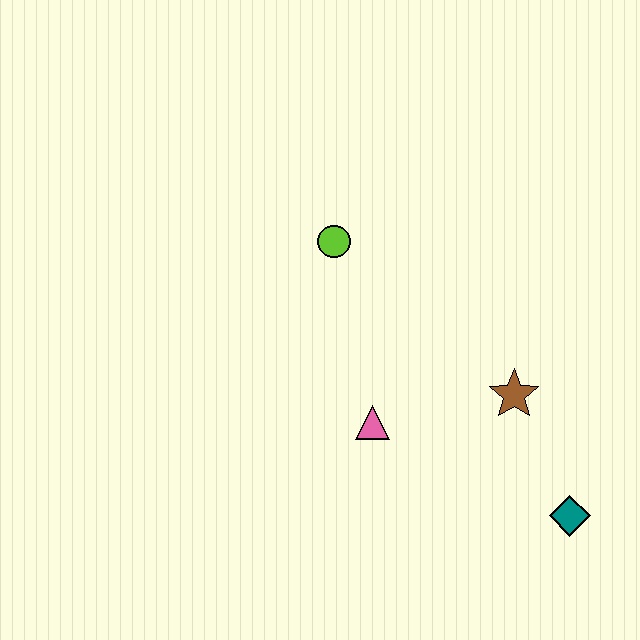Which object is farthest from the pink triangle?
The teal diamond is farthest from the pink triangle.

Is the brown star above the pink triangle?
Yes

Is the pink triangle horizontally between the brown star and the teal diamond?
No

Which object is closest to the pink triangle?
The brown star is closest to the pink triangle.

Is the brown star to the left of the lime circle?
No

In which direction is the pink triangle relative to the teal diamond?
The pink triangle is to the left of the teal diamond.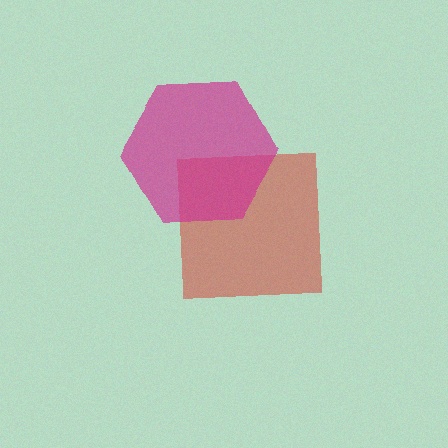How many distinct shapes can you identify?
There are 2 distinct shapes: a red square, a magenta hexagon.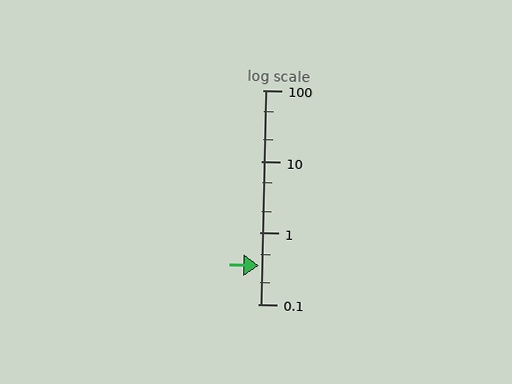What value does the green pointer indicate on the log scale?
The pointer indicates approximately 0.35.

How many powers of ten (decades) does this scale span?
The scale spans 3 decades, from 0.1 to 100.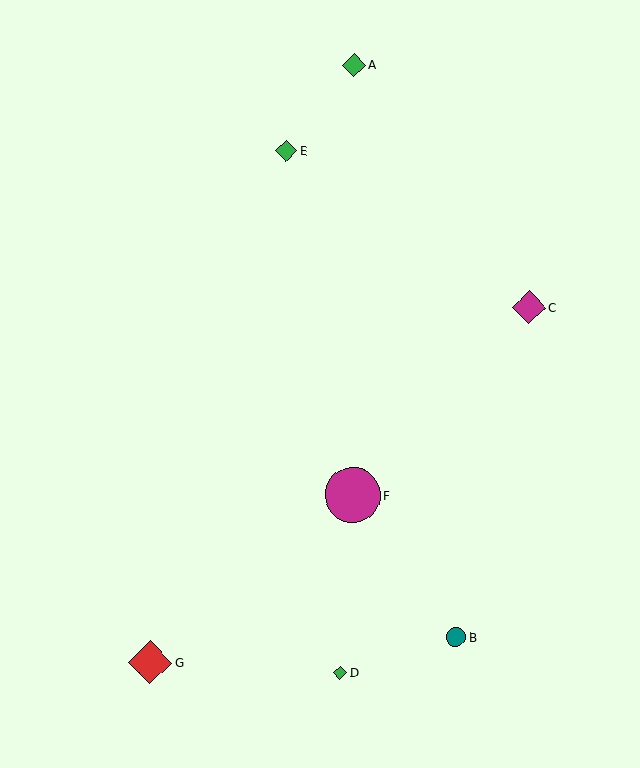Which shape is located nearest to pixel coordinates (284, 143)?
The green diamond (labeled E) at (286, 151) is nearest to that location.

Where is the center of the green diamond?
The center of the green diamond is at (354, 65).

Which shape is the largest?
The magenta circle (labeled F) is the largest.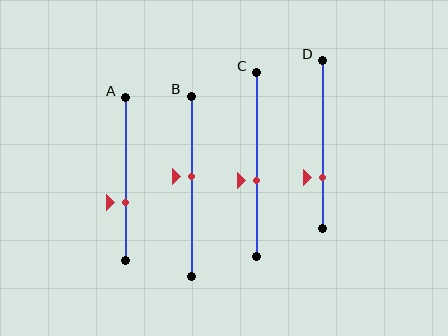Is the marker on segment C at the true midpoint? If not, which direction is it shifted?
No, the marker on segment C is shifted downward by about 9% of the segment length.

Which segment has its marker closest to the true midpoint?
Segment B has its marker closest to the true midpoint.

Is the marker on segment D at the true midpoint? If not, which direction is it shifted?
No, the marker on segment D is shifted downward by about 19% of the segment length.